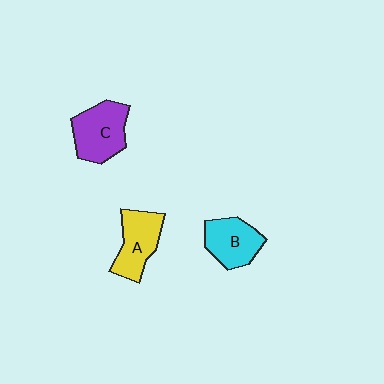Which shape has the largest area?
Shape C (purple).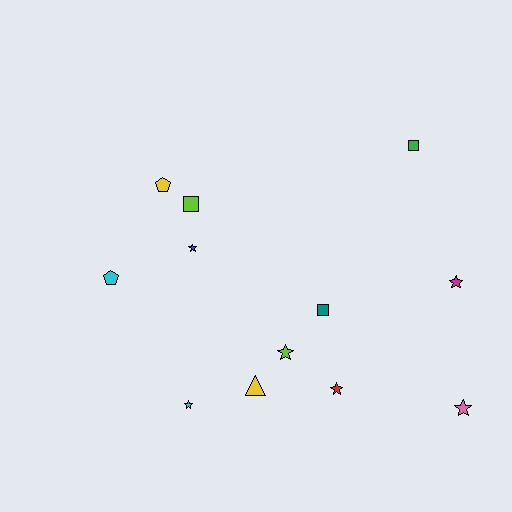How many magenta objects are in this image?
There is 1 magenta object.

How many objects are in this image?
There are 12 objects.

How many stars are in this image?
There are 6 stars.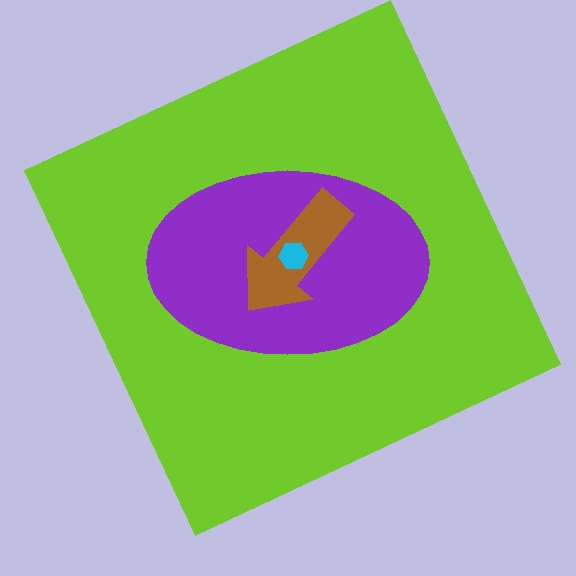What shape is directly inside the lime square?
The purple ellipse.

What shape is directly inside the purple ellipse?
The brown arrow.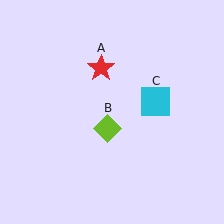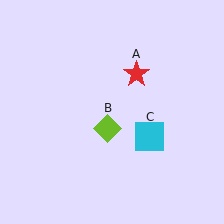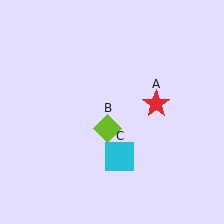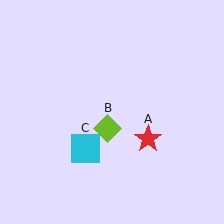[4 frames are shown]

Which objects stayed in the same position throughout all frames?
Lime diamond (object B) remained stationary.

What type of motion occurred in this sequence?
The red star (object A), cyan square (object C) rotated clockwise around the center of the scene.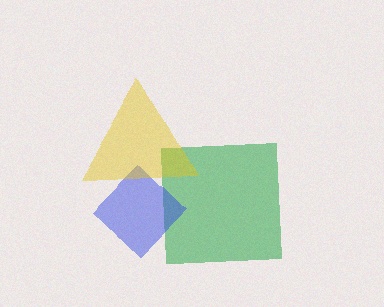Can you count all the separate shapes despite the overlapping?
Yes, there are 3 separate shapes.